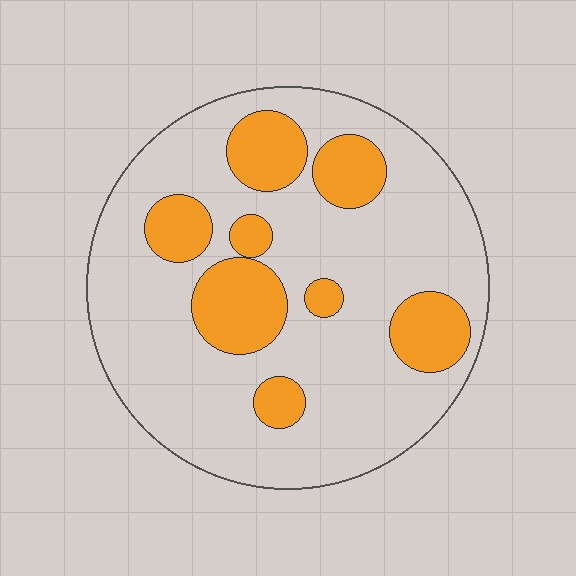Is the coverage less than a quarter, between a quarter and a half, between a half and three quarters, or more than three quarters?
Less than a quarter.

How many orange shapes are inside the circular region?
8.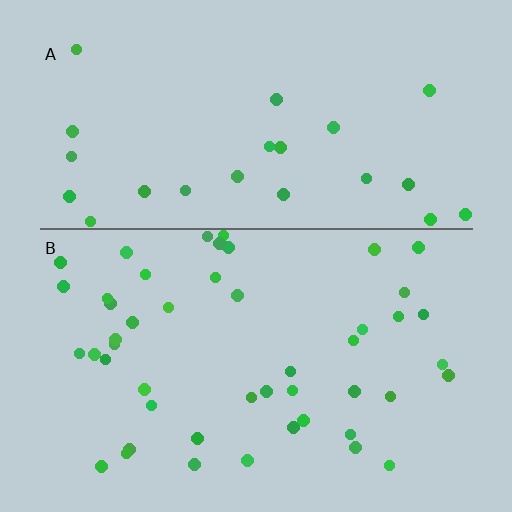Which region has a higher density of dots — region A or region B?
B (the bottom).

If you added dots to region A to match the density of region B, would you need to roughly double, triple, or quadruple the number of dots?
Approximately double.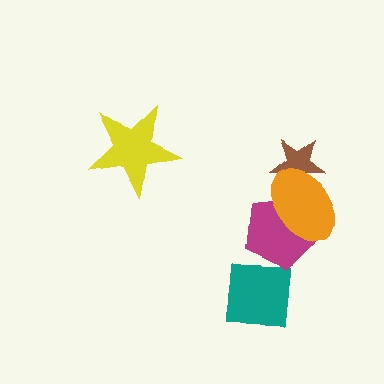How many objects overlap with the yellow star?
0 objects overlap with the yellow star.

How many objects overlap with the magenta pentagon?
1 object overlaps with the magenta pentagon.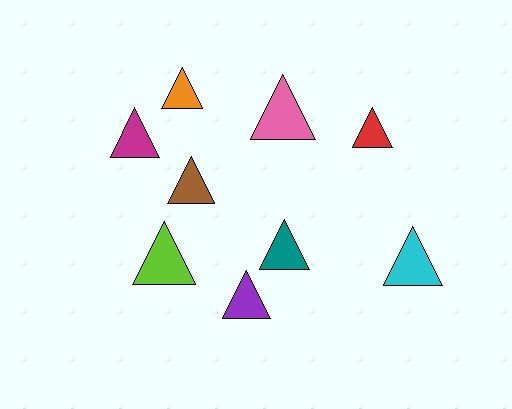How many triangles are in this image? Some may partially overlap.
There are 9 triangles.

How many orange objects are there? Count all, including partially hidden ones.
There is 1 orange object.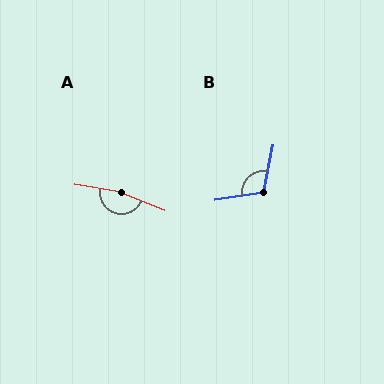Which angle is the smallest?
B, at approximately 110 degrees.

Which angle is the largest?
A, at approximately 168 degrees.